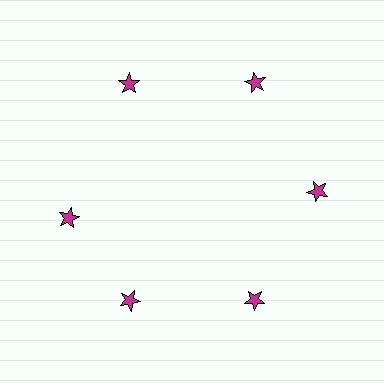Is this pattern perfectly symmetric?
No. The 6 magenta stars are arranged in a ring, but one element near the 9 o'clock position is rotated out of alignment along the ring, breaking the 6-fold rotational symmetry.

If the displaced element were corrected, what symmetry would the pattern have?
It would have 6-fold rotational symmetry — the pattern would map onto itself every 60 degrees.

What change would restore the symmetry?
The symmetry would be restored by rotating it back into even spacing with its neighbors so that all 6 stars sit at equal angles and equal distance from the center.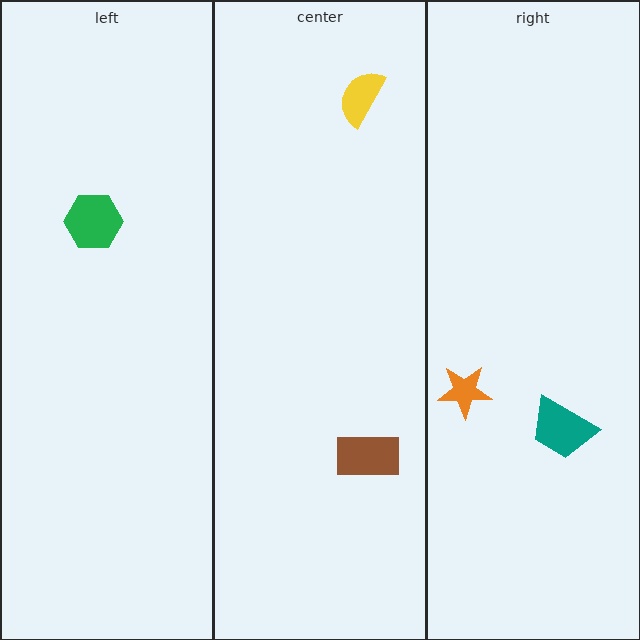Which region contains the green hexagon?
The left region.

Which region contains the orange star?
The right region.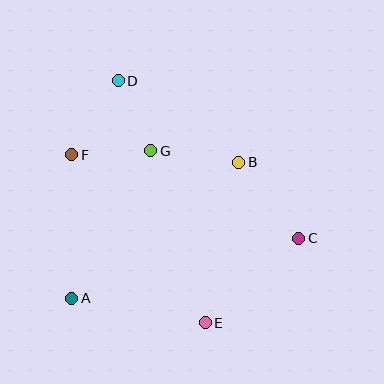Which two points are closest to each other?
Points D and G are closest to each other.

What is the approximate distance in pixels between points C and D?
The distance between C and D is approximately 240 pixels.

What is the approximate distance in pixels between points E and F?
The distance between E and F is approximately 215 pixels.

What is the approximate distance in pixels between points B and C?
The distance between B and C is approximately 97 pixels.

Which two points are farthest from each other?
Points D and E are farthest from each other.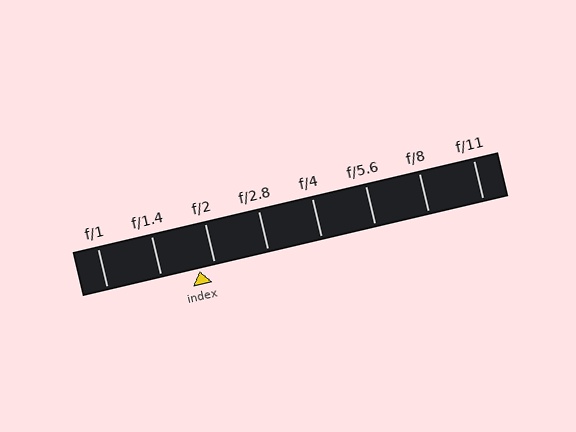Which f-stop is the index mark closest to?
The index mark is closest to f/2.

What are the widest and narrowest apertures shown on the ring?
The widest aperture shown is f/1 and the narrowest is f/11.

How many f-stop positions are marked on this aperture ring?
There are 8 f-stop positions marked.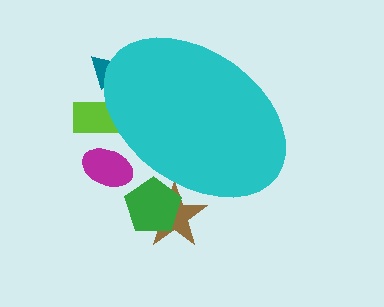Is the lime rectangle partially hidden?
Yes, the lime rectangle is partially hidden behind the cyan ellipse.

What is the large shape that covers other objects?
A cyan ellipse.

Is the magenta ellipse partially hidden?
Yes, the magenta ellipse is partially hidden behind the cyan ellipse.